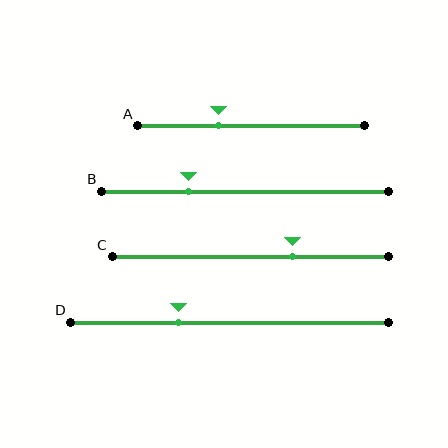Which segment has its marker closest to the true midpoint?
Segment A has its marker closest to the true midpoint.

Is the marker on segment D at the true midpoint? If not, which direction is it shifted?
No, the marker on segment D is shifted to the left by about 16% of the segment length.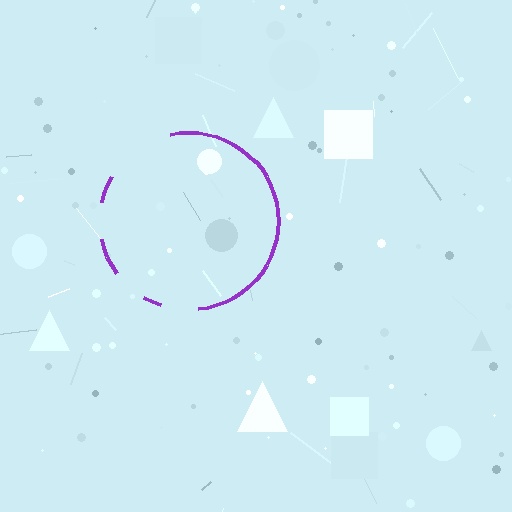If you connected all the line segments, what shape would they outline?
They would outline a circle.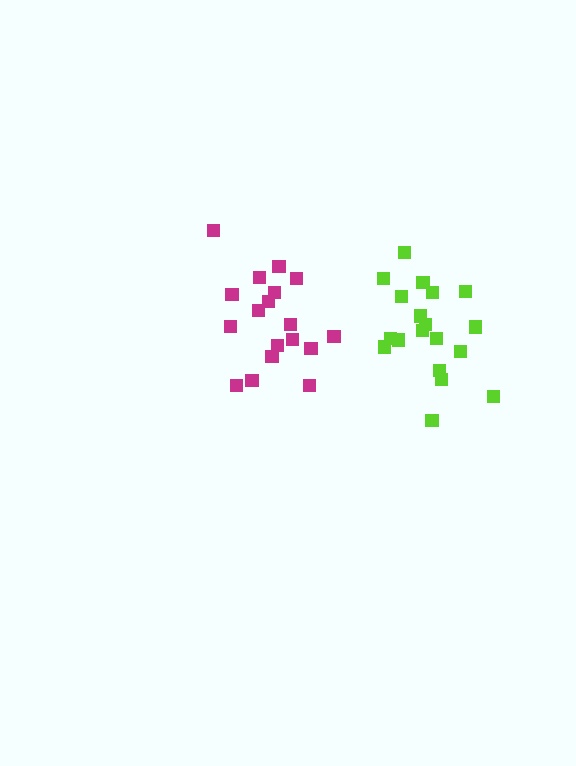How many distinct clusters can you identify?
There are 2 distinct clusters.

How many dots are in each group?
Group 1: 18 dots, Group 2: 19 dots (37 total).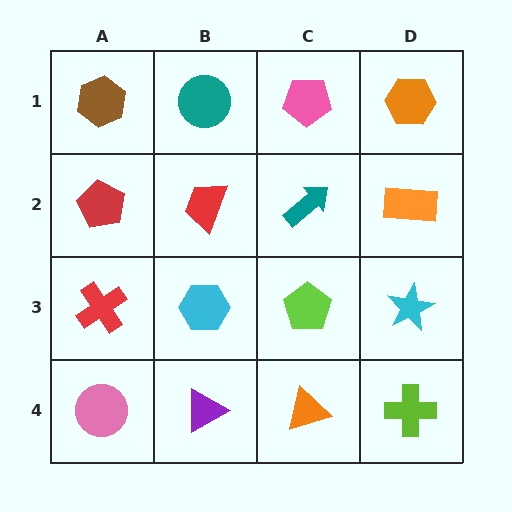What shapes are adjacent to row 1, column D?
An orange rectangle (row 2, column D), a pink pentagon (row 1, column C).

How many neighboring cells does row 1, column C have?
3.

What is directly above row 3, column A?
A red pentagon.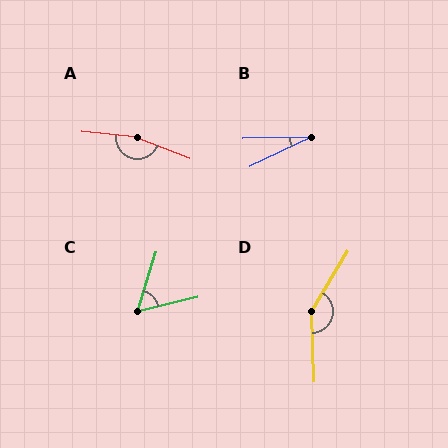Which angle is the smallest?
B, at approximately 24 degrees.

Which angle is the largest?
A, at approximately 165 degrees.